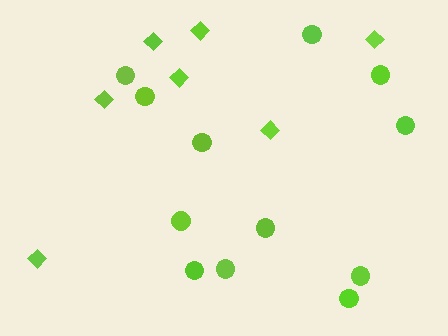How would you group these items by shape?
There are 2 groups: one group of diamonds (7) and one group of circles (12).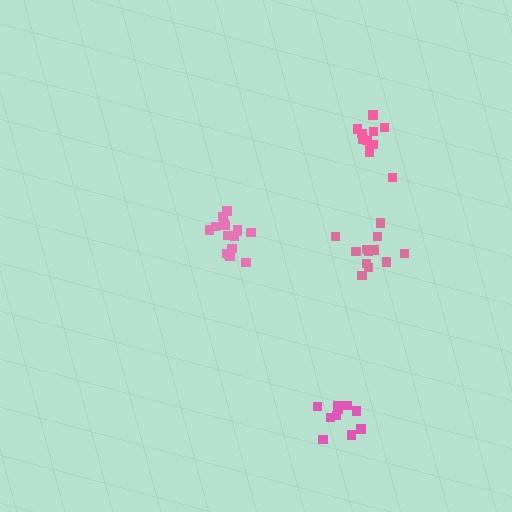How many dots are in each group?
Group 1: 12 dots, Group 2: 10 dots, Group 3: 11 dots, Group 4: 16 dots (49 total).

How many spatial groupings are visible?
There are 4 spatial groupings.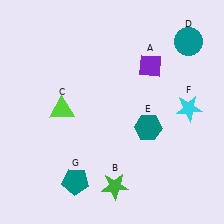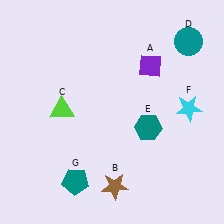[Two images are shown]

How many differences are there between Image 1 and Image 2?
There is 1 difference between the two images.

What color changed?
The star (B) changed from green in Image 1 to brown in Image 2.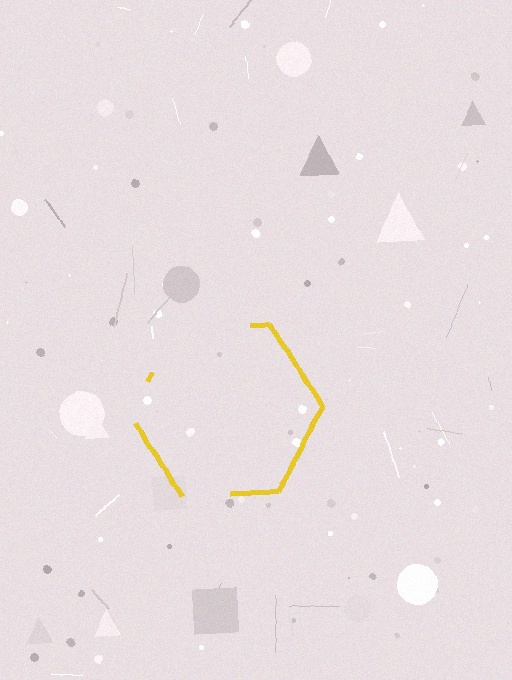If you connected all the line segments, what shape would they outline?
They would outline a hexagon.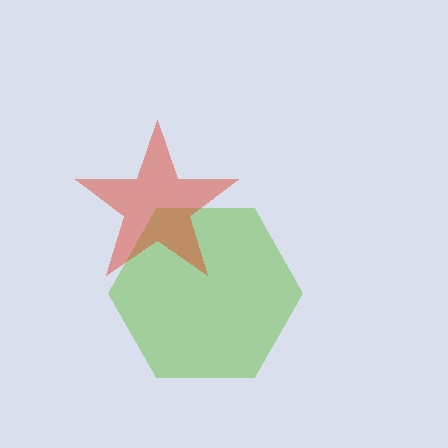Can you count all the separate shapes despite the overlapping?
Yes, there are 2 separate shapes.